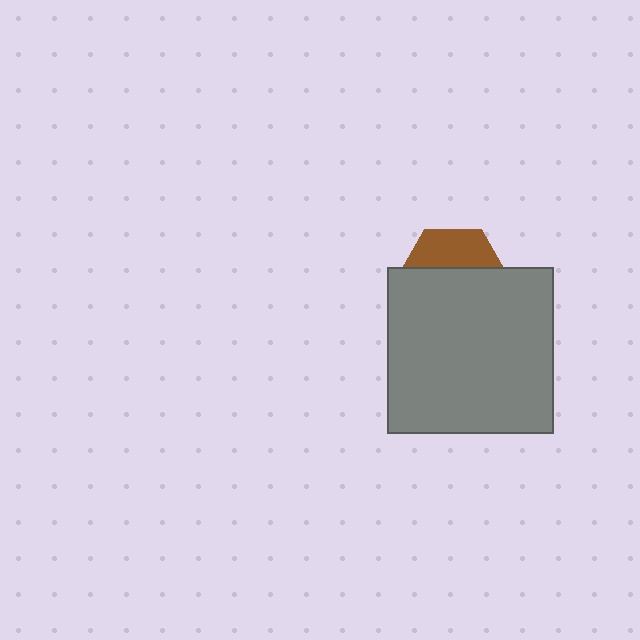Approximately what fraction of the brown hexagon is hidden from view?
Roughly 64% of the brown hexagon is hidden behind the gray square.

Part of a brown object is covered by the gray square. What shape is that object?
It is a hexagon.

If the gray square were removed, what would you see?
You would see the complete brown hexagon.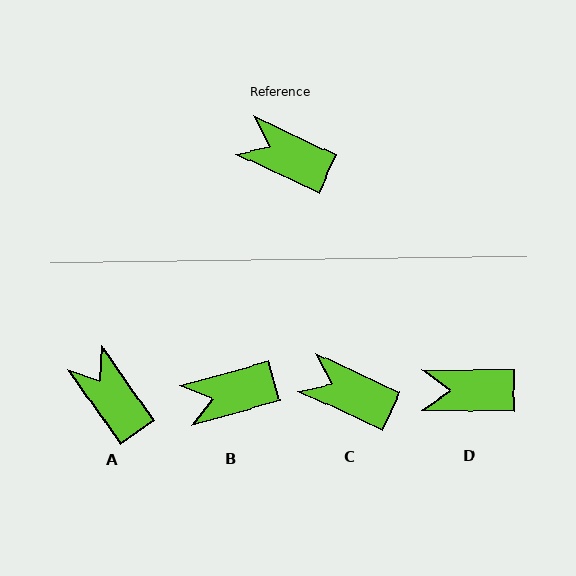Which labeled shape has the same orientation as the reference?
C.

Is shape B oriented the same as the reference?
No, it is off by about 40 degrees.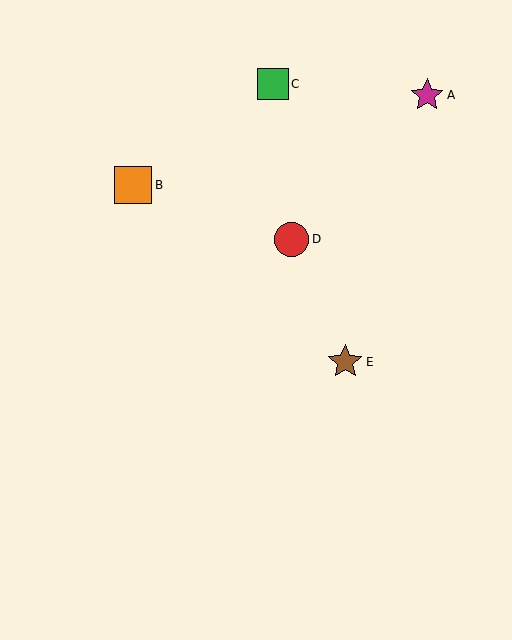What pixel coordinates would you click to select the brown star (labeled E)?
Click at (345, 362) to select the brown star E.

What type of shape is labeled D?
Shape D is a red circle.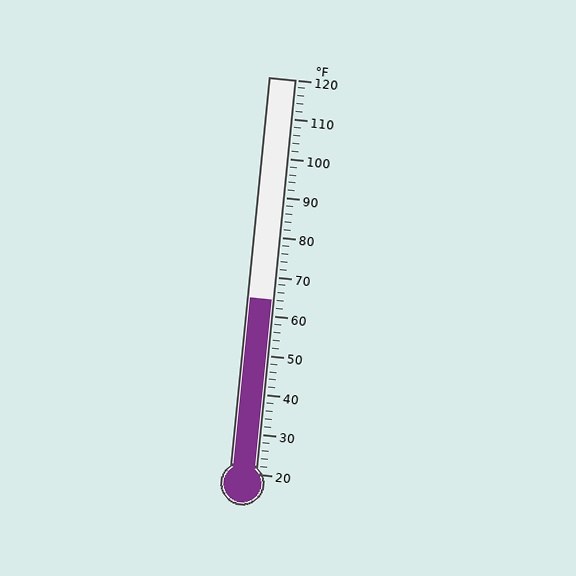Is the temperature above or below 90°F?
The temperature is below 90°F.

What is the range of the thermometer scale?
The thermometer scale ranges from 20°F to 120°F.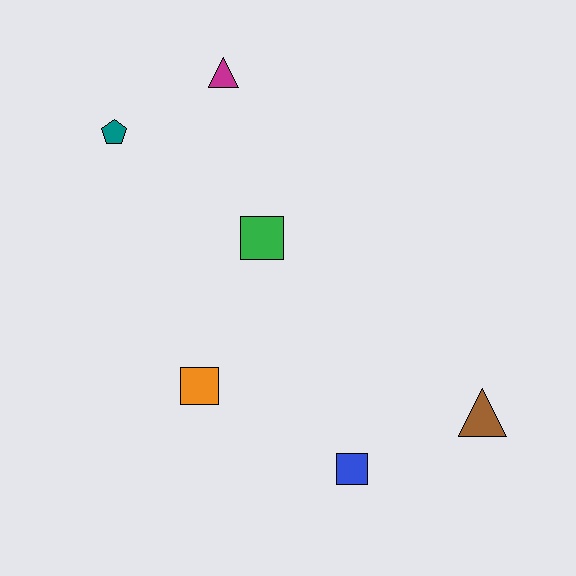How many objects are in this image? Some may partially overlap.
There are 6 objects.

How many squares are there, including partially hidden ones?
There are 3 squares.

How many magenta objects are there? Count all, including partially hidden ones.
There is 1 magenta object.